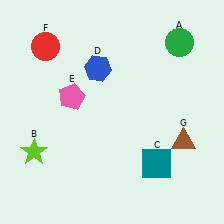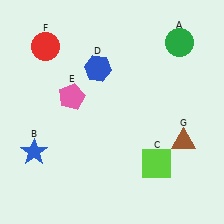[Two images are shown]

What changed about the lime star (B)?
In Image 1, B is lime. In Image 2, it changed to blue.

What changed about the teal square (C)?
In Image 1, C is teal. In Image 2, it changed to lime.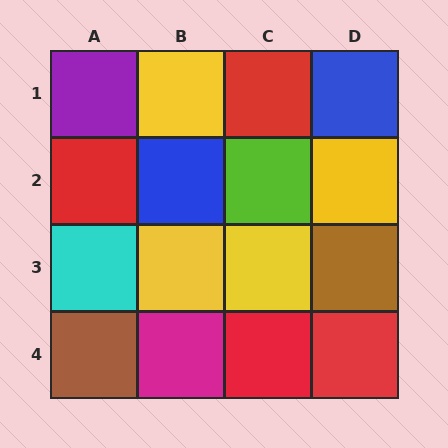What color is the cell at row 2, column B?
Blue.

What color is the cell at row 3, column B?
Yellow.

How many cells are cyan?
1 cell is cyan.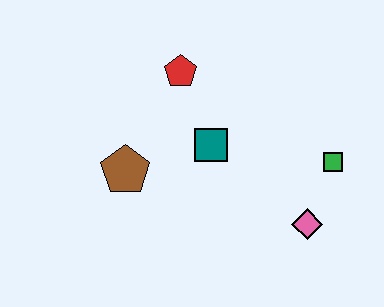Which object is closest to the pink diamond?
The green square is closest to the pink diamond.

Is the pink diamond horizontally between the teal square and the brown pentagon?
No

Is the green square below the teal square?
Yes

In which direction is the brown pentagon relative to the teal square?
The brown pentagon is to the left of the teal square.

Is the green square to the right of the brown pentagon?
Yes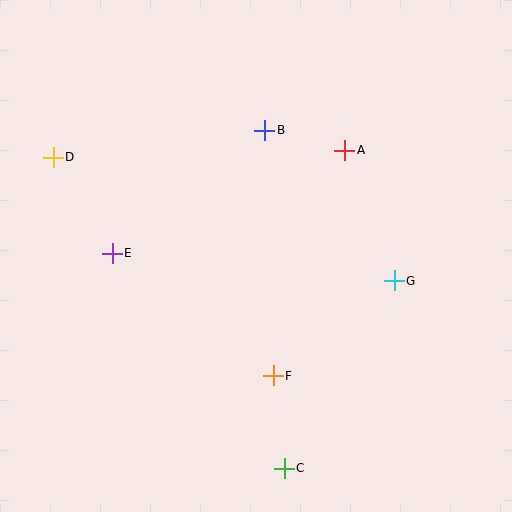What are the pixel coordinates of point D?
Point D is at (53, 157).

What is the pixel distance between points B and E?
The distance between B and E is 196 pixels.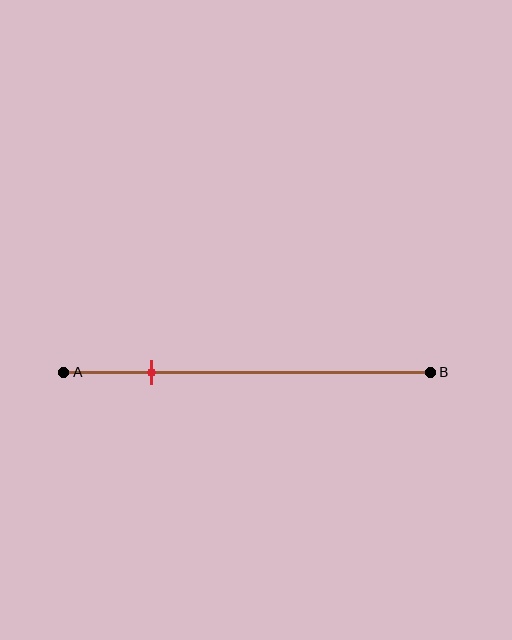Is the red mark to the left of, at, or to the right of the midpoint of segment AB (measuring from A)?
The red mark is to the left of the midpoint of segment AB.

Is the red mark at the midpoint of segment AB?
No, the mark is at about 25% from A, not at the 50% midpoint.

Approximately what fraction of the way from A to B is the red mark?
The red mark is approximately 25% of the way from A to B.